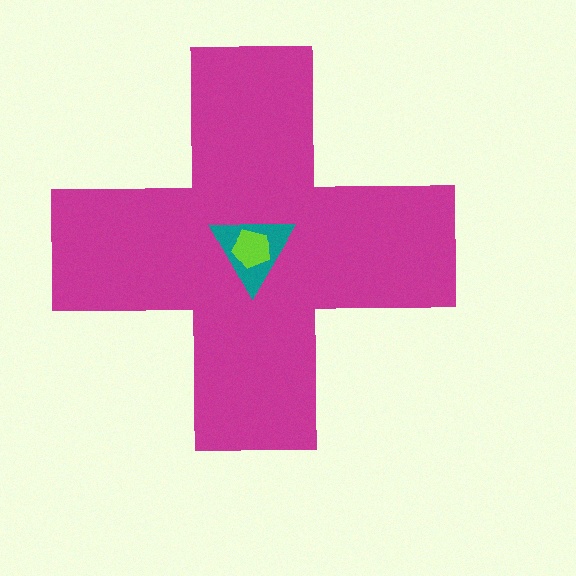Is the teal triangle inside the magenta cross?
Yes.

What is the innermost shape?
The lime pentagon.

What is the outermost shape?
The magenta cross.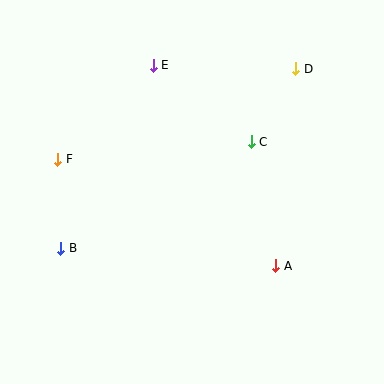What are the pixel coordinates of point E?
Point E is at (153, 65).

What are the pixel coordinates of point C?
Point C is at (252, 142).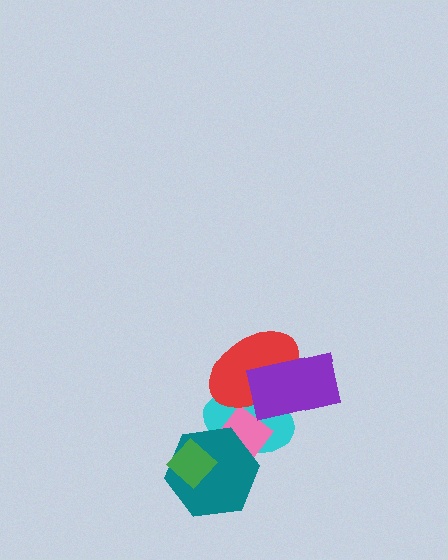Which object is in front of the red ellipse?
The purple rectangle is in front of the red ellipse.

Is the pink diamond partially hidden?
Yes, it is partially covered by another shape.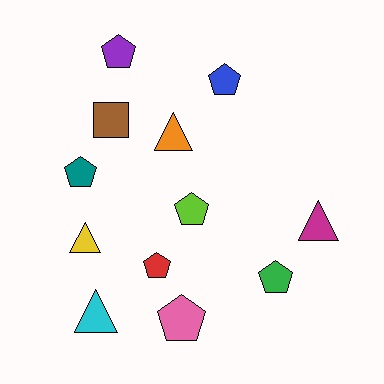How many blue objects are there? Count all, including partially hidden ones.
There is 1 blue object.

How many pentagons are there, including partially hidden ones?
There are 7 pentagons.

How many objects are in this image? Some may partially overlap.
There are 12 objects.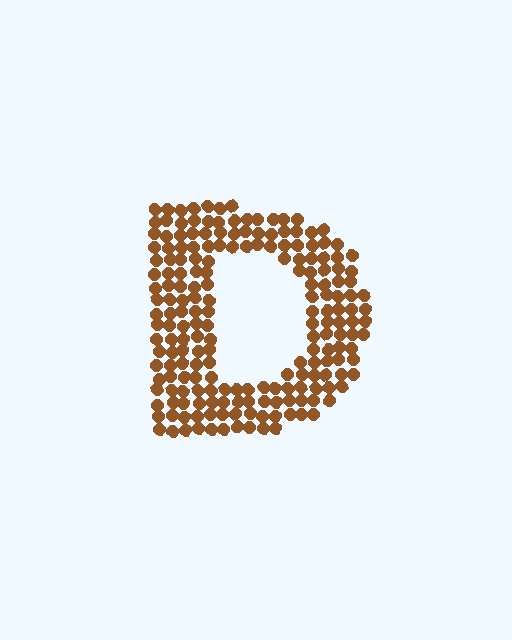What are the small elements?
The small elements are circles.